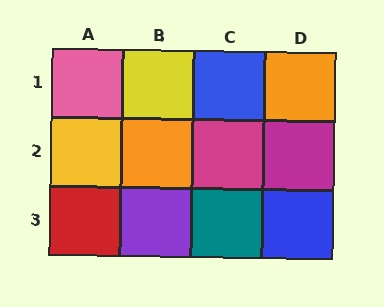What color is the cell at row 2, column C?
Magenta.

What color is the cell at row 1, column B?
Yellow.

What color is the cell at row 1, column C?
Blue.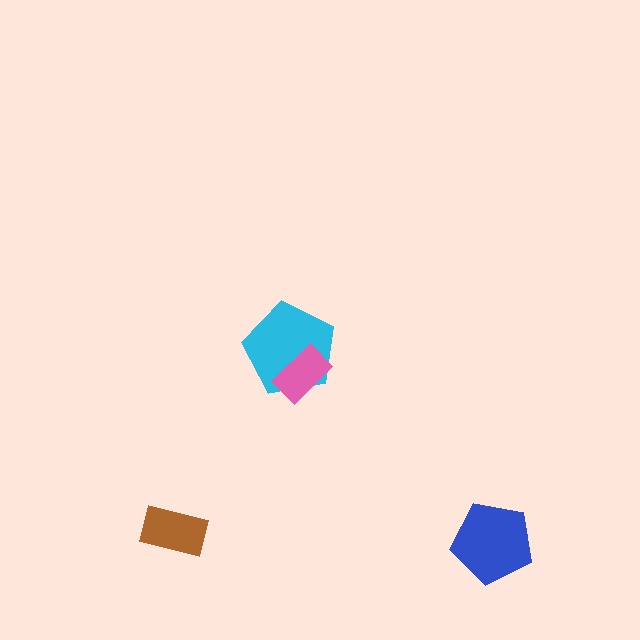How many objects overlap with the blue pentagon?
0 objects overlap with the blue pentagon.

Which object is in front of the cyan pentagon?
The pink rectangle is in front of the cyan pentagon.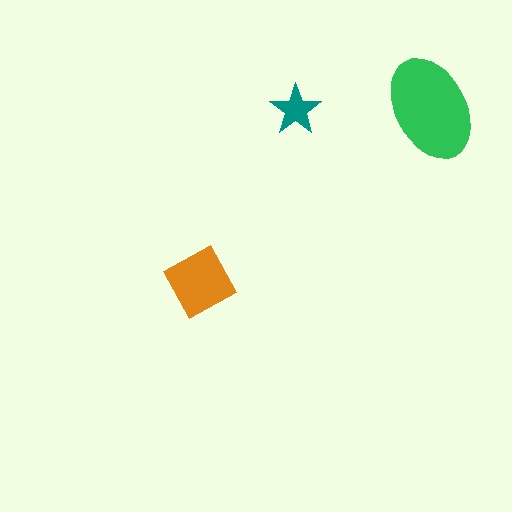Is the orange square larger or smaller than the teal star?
Larger.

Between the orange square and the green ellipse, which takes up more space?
The green ellipse.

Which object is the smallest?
The teal star.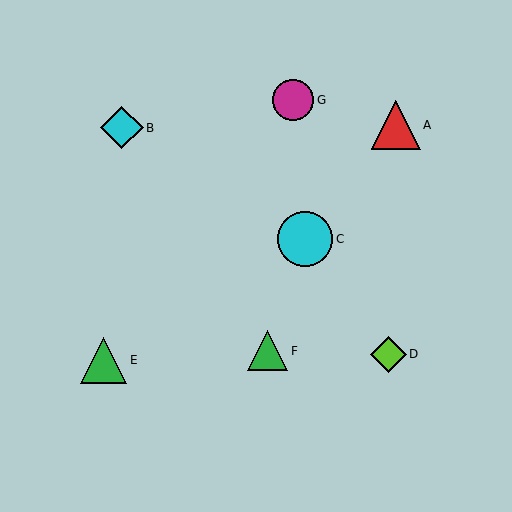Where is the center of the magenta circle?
The center of the magenta circle is at (293, 100).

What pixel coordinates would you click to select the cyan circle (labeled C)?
Click at (305, 239) to select the cyan circle C.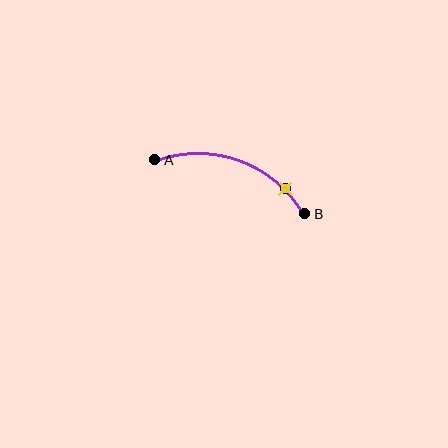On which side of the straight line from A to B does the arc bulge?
The arc bulges above the straight line connecting A and B.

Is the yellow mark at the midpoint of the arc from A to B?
No. The yellow mark lies on the arc but is closer to endpoint B. The arc midpoint would be at the point on the curve equidistant along the arc from both A and B.